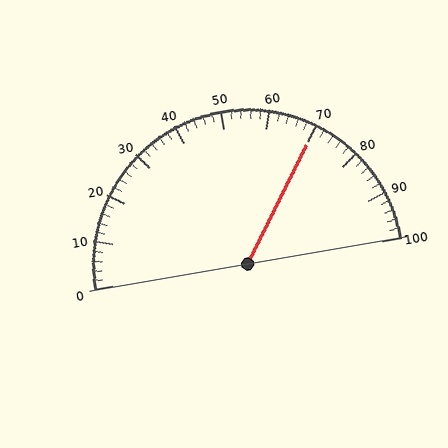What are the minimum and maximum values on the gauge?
The gauge ranges from 0 to 100.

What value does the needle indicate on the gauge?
The needle indicates approximately 70.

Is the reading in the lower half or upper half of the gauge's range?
The reading is in the upper half of the range (0 to 100).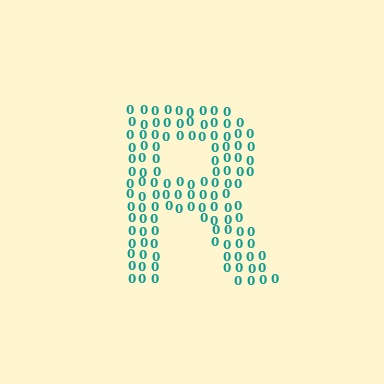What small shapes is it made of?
It is made of small digit 0's.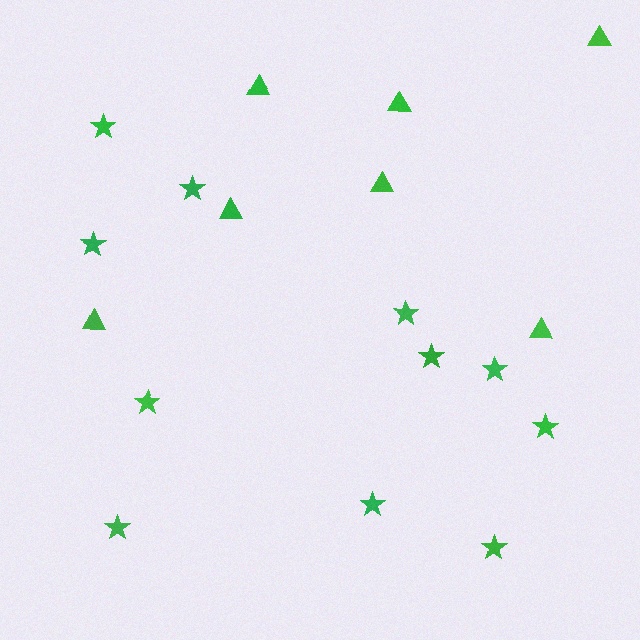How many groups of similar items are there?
There are 2 groups: one group of triangles (7) and one group of stars (11).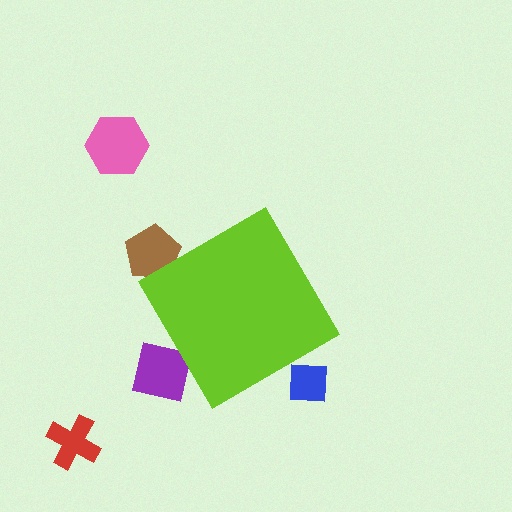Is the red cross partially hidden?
No, the red cross is fully visible.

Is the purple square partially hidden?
Yes, the purple square is partially hidden behind the lime diamond.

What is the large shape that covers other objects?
A lime diamond.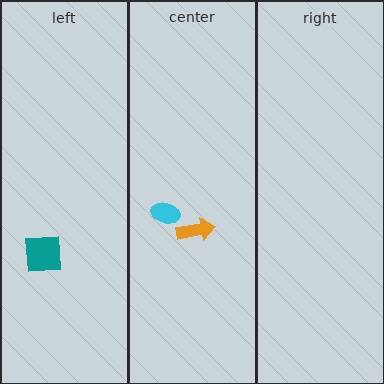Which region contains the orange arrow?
The center region.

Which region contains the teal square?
The left region.